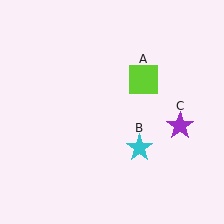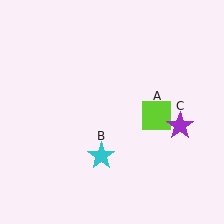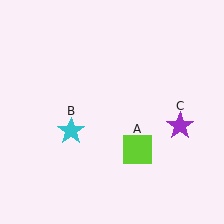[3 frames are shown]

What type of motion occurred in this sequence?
The lime square (object A), cyan star (object B) rotated clockwise around the center of the scene.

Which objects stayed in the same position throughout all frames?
Purple star (object C) remained stationary.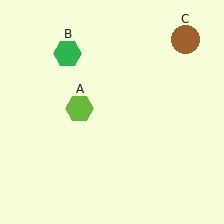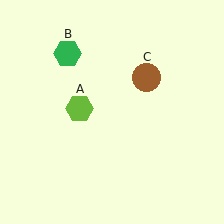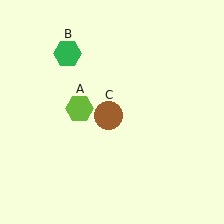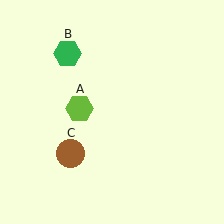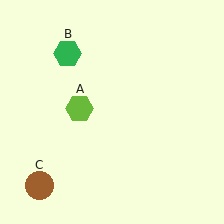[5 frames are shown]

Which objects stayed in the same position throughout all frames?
Lime hexagon (object A) and green hexagon (object B) remained stationary.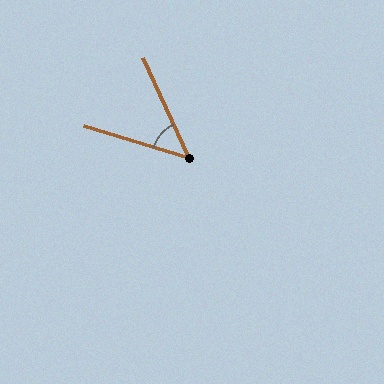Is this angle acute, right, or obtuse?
It is acute.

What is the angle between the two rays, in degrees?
Approximately 48 degrees.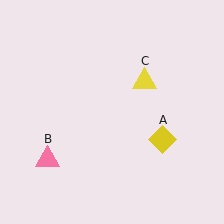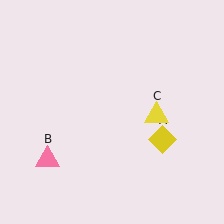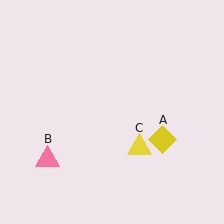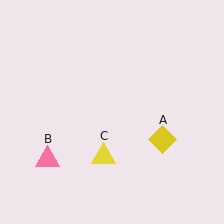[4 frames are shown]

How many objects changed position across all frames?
1 object changed position: yellow triangle (object C).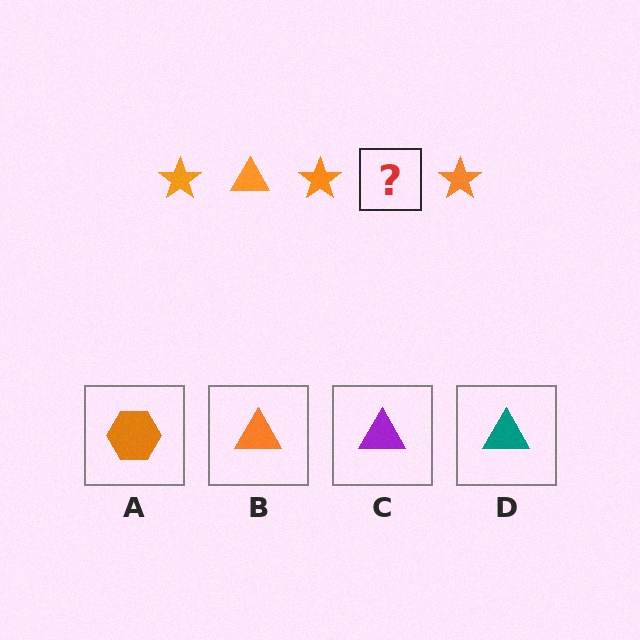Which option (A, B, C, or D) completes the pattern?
B.